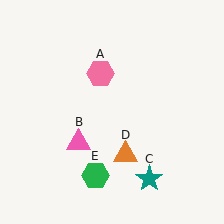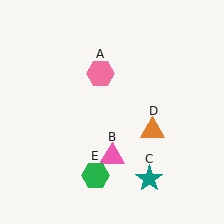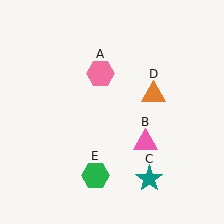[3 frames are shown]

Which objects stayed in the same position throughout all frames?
Pink hexagon (object A) and teal star (object C) and green hexagon (object E) remained stationary.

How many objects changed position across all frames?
2 objects changed position: pink triangle (object B), orange triangle (object D).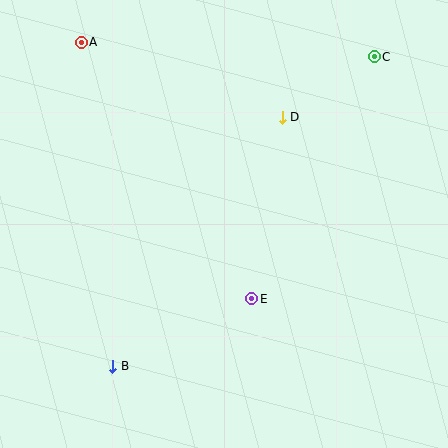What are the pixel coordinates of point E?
Point E is at (252, 299).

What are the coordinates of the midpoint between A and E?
The midpoint between A and E is at (166, 170).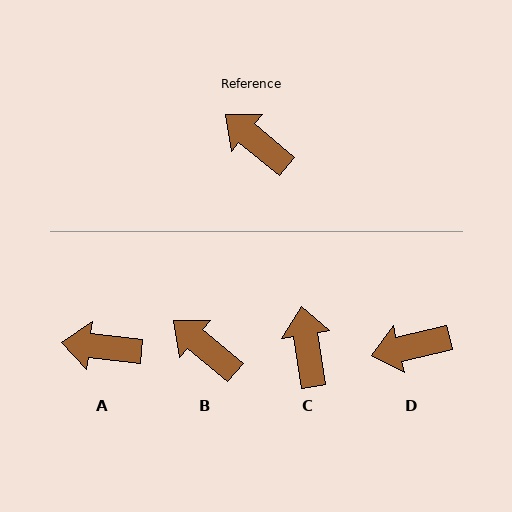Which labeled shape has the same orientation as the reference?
B.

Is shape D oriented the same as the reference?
No, it is off by about 53 degrees.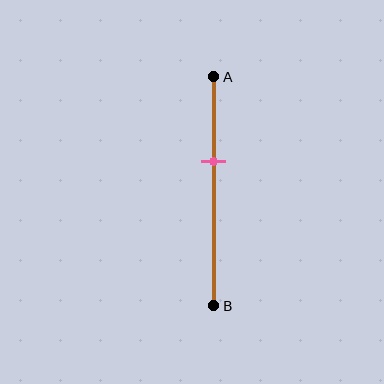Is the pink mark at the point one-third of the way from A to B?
No, the mark is at about 35% from A, not at the 33% one-third point.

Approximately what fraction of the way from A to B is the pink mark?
The pink mark is approximately 35% of the way from A to B.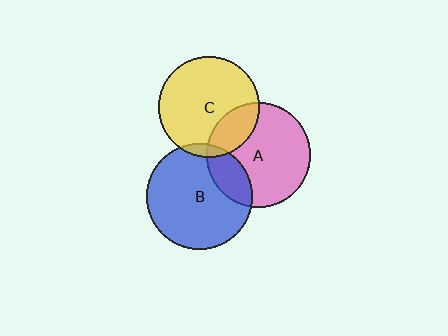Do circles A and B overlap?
Yes.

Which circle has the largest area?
Circle B (blue).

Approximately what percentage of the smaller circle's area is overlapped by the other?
Approximately 20%.